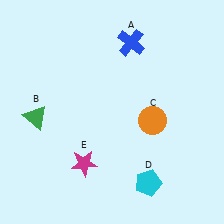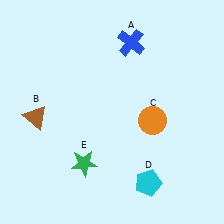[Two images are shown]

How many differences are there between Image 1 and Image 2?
There are 2 differences between the two images.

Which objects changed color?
B changed from green to brown. E changed from magenta to green.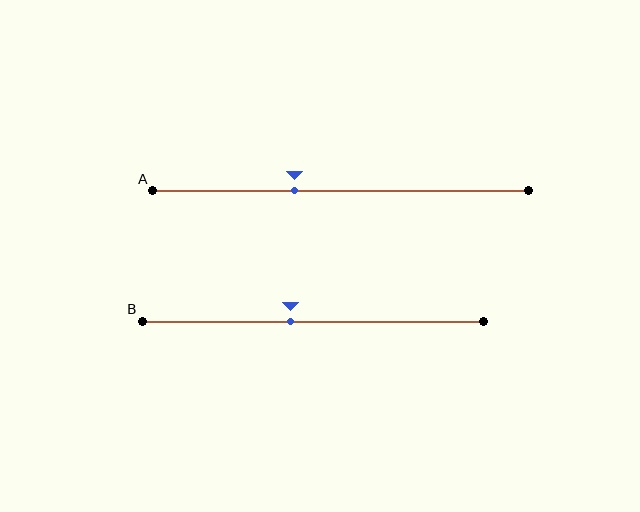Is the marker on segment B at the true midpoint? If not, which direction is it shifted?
No, the marker on segment B is shifted to the left by about 7% of the segment length.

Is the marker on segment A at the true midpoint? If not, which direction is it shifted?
No, the marker on segment A is shifted to the left by about 12% of the segment length.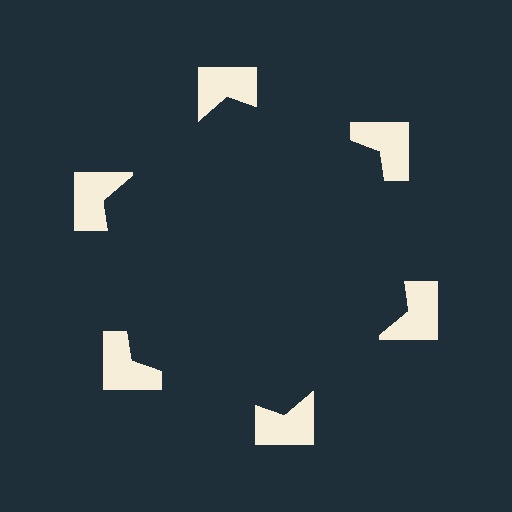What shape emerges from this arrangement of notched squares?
An illusory hexagon — its edges are inferred from the aligned wedge cuts in the notched squares, not physically drawn.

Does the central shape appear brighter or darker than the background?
It typically appears slightly darker than the background, even though no actual brightness change is drawn.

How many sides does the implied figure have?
6 sides.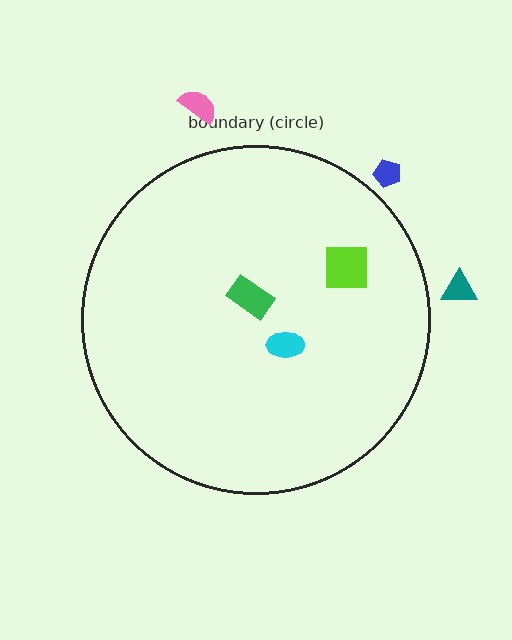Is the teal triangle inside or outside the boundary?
Outside.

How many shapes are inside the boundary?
3 inside, 3 outside.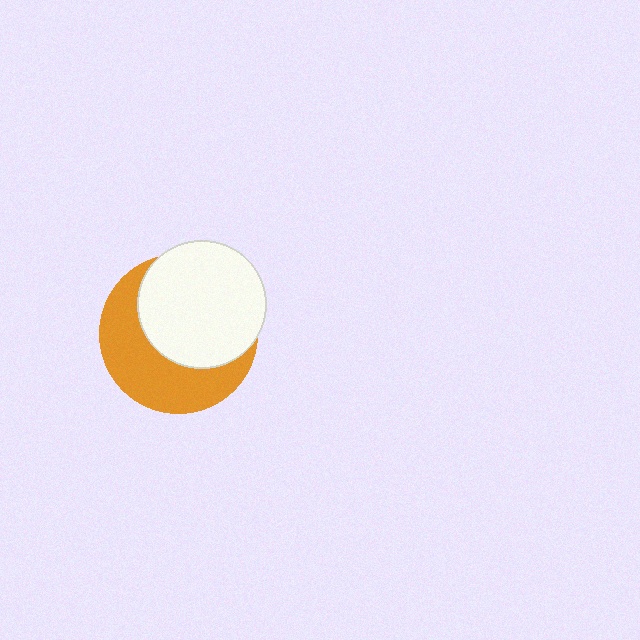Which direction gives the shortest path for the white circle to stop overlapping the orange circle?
Moving toward the upper-right gives the shortest separation.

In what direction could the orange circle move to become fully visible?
The orange circle could move toward the lower-left. That would shift it out from behind the white circle entirely.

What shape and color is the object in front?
The object in front is a white circle.